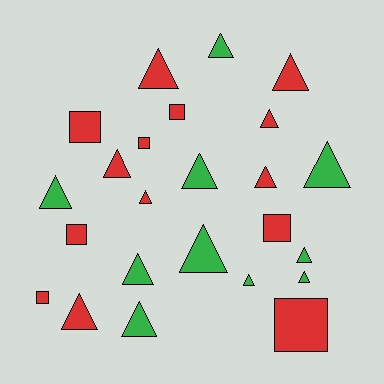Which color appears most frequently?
Red, with 14 objects.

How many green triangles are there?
There are 10 green triangles.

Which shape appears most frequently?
Triangle, with 17 objects.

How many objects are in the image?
There are 24 objects.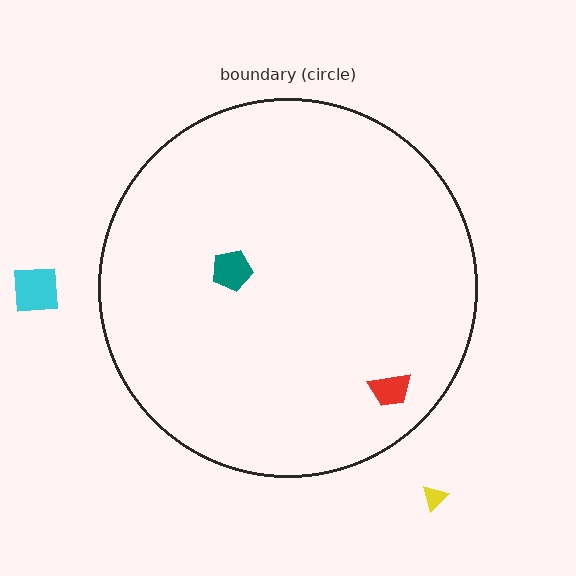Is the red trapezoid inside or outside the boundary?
Inside.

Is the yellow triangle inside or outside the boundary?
Outside.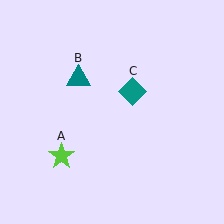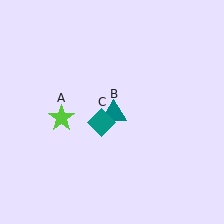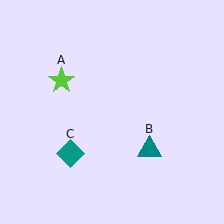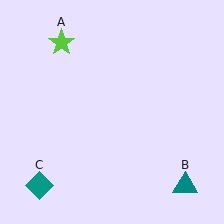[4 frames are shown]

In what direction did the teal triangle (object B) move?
The teal triangle (object B) moved down and to the right.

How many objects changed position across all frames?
3 objects changed position: lime star (object A), teal triangle (object B), teal diamond (object C).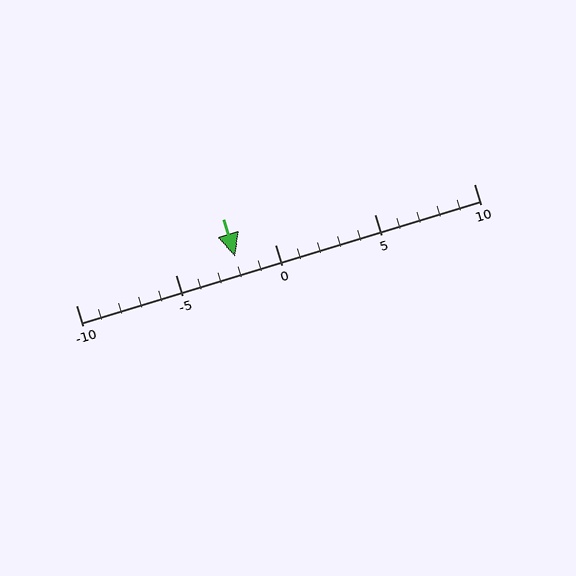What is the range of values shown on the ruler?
The ruler shows values from -10 to 10.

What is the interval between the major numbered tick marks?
The major tick marks are spaced 5 units apart.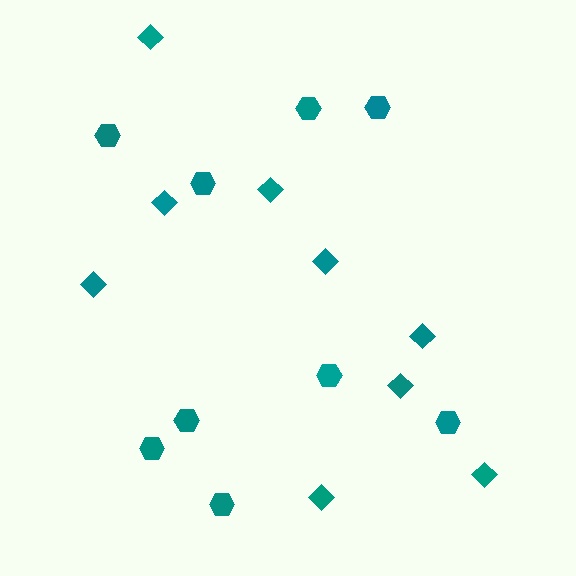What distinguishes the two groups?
There are 2 groups: one group of hexagons (9) and one group of diamonds (9).